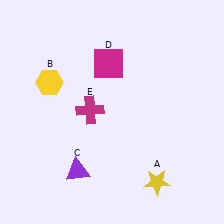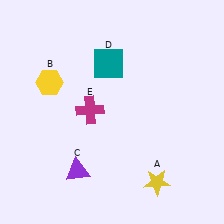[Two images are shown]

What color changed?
The square (D) changed from magenta in Image 1 to teal in Image 2.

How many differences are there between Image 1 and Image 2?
There is 1 difference between the two images.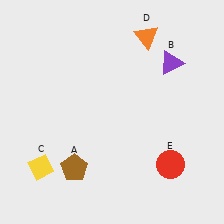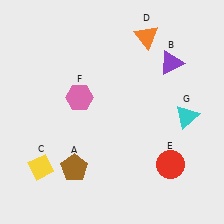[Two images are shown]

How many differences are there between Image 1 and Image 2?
There are 2 differences between the two images.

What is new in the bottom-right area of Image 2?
A cyan triangle (G) was added in the bottom-right area of Image 2.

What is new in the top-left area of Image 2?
A pink hexagon (F) was added in the top-left area of Image 2.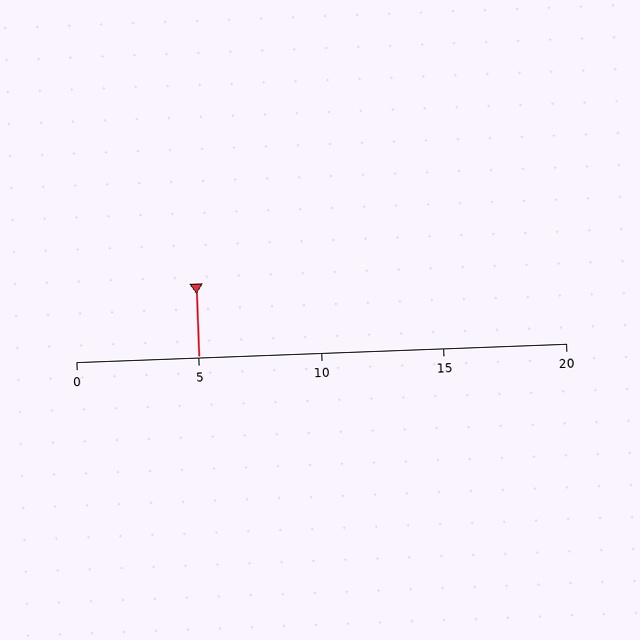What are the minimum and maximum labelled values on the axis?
The axis runs from 0 to 20.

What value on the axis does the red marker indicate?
The marker indicates approximately 5.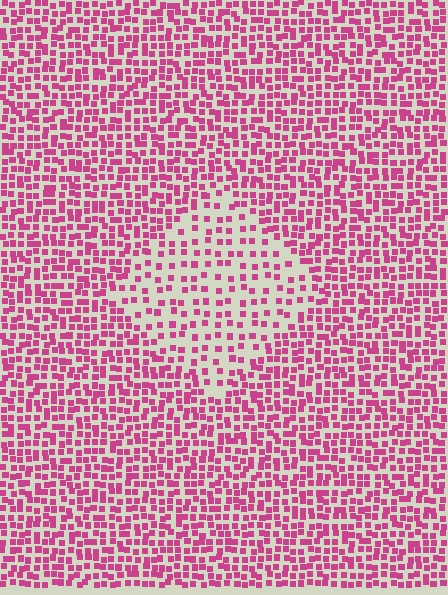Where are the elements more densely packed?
The elements are more densely packed outside the diamond boundary.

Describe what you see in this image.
The image contains small magenta elements arranged at two different densities. A diamond-shaped region is visible where the elements are less densely packed than the surrounding area.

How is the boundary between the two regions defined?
The boundary is defined by a change in element density (approximately 2.0x ratio). All elements are the same color, size, and shape.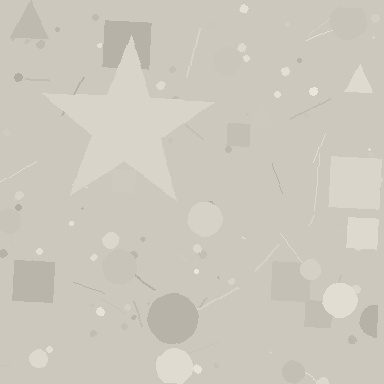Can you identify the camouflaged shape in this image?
The camouflaged shape is a star.